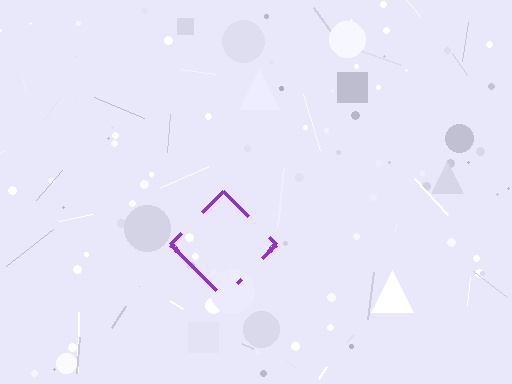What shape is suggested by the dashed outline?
The dashed outline suggests a diamond.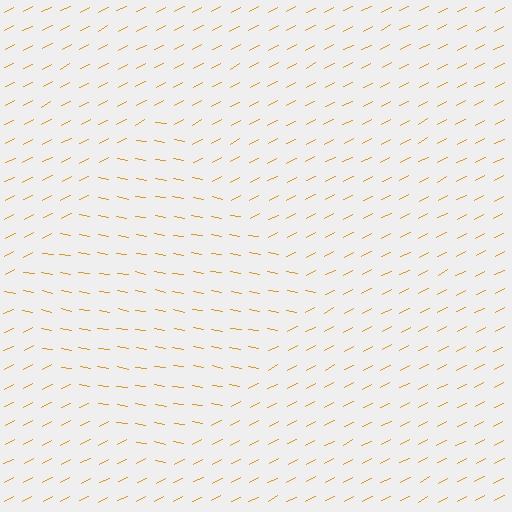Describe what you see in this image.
The image is filled with small orange line segments. A diamond region in the image has lines oriented differently from the surrounding lines, creating a visible texture boundary.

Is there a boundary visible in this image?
Yes, there is a texture boundary formed by a change in line orientation.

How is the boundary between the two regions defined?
The boundary is defined purely by a change in line orientation (approximately 37 degrees difference). All lines are the same color and thickness.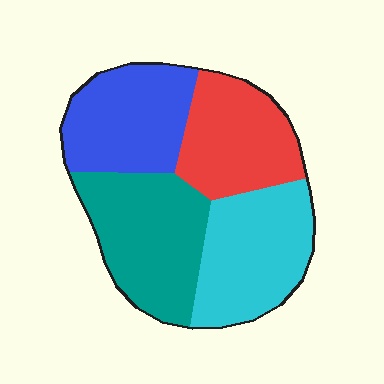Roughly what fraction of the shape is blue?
Blue covers 24% of the shape.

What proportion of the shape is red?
Red takes up less than a quarter of the shape.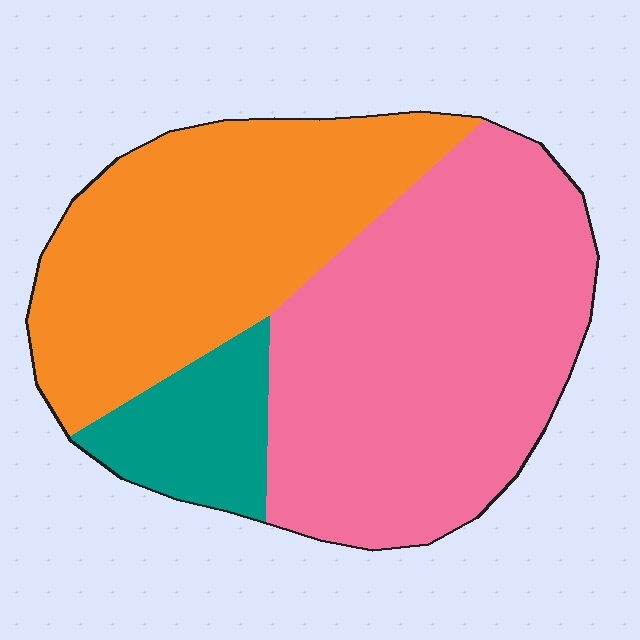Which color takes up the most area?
Pink, at roughly 50%.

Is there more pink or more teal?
Pink.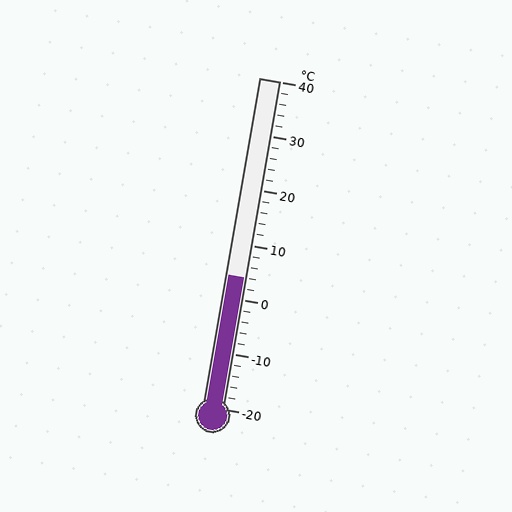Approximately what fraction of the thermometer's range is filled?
The thermometer is filled to approximately 40% of its range.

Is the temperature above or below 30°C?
The temperature is below 30°C.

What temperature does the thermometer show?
The thermometer shows approximately 4°C.